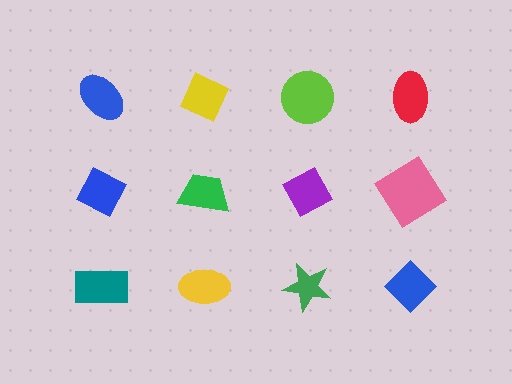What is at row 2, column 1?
A blue diamond.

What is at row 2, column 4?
A pink diamond.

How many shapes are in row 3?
4 shapes.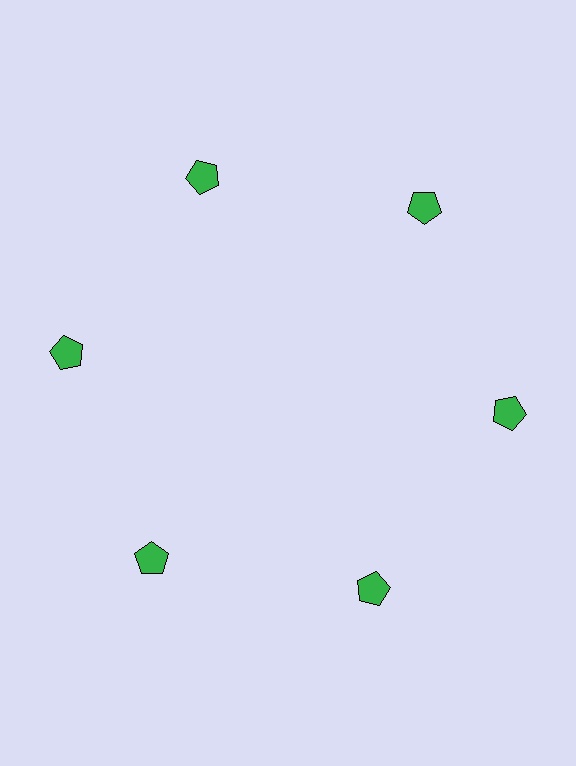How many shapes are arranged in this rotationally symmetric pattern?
There are 6 shapes, arranged in 6 groups of 1.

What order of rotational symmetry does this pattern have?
This pattern has 6-fold rotational symmetry.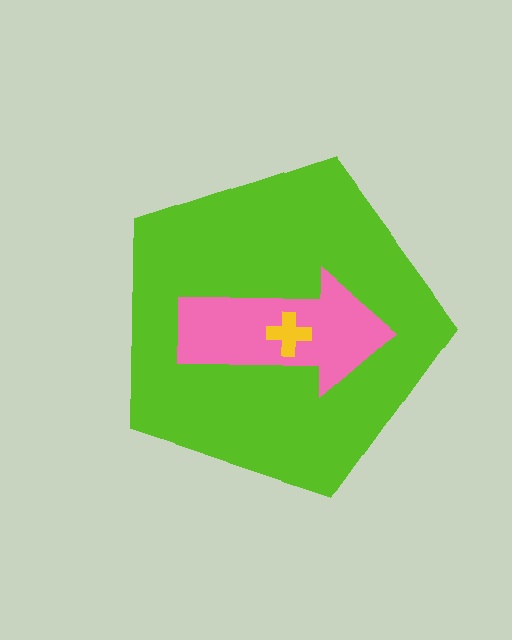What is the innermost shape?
The yellow cross.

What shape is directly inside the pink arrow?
The yellow cross.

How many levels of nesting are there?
3.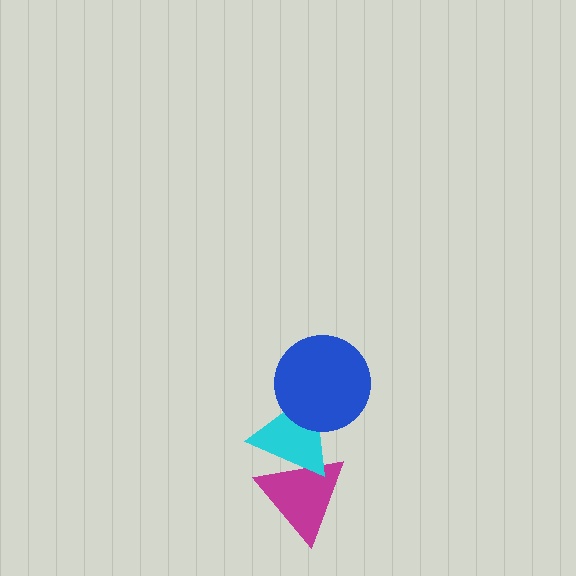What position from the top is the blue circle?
The blue circle is 1st from the top.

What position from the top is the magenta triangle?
The magenta triangle is 3rd from the top.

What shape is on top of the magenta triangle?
The cyan triangle is on top of the magenta triangle.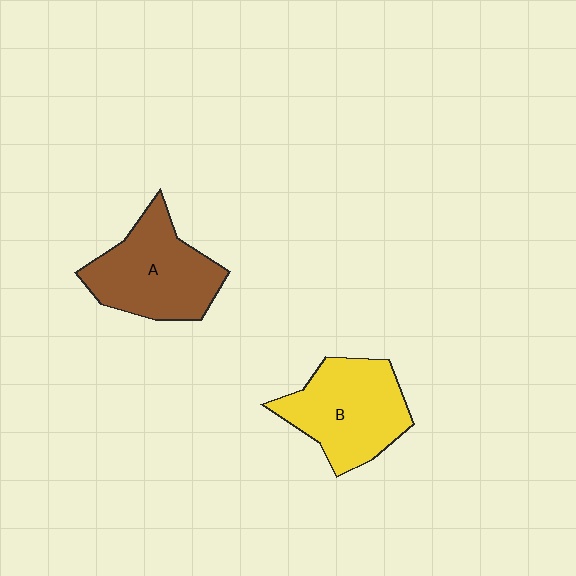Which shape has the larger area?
Shape A (brown).